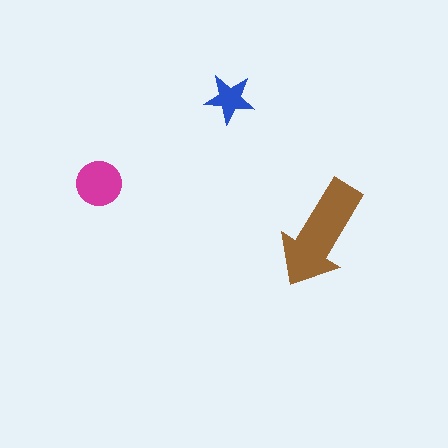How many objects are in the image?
There are 3 objects in the image.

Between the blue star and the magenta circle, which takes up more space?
The magenta circle.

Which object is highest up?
The blue star is topmost.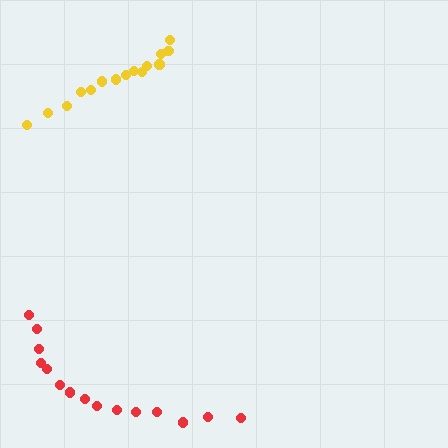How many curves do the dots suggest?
There are 2 distinct paths.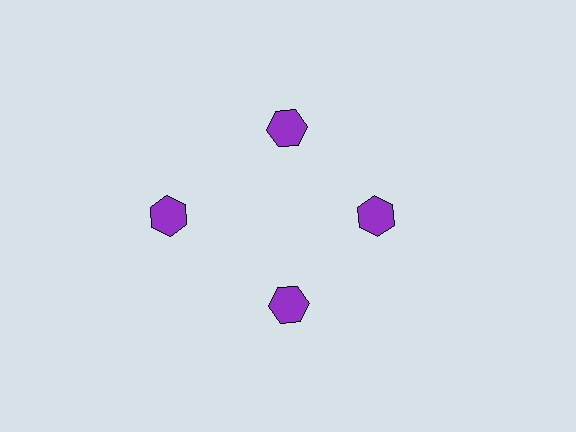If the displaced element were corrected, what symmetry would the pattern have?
It would have 4-fold rotational symmetry — the pattern would map onto itself every 90 degrees.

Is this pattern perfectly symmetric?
No. The 4 purple hexagons are arranged in a ring, but one element near the 9 o'clock position is pushed outward from the center, breaking the 4-fold rotational symmetry.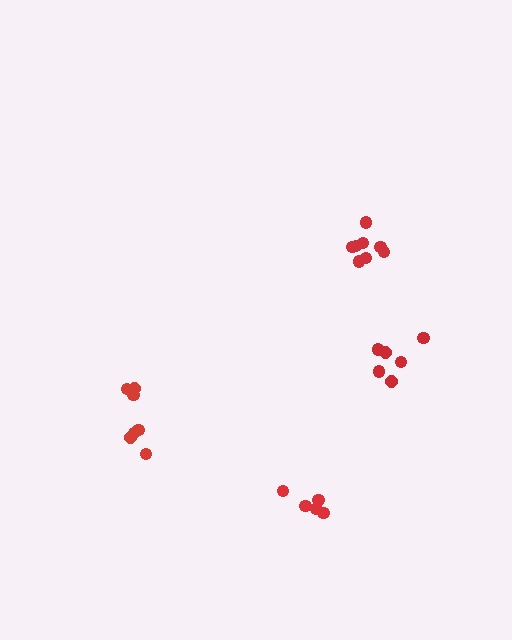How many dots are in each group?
Group 1: 8 dots, Group 2: 7 dots, Group 3: 5 dots, Group 4: 6 dots (26 total).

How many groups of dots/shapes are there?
There are 4 groups.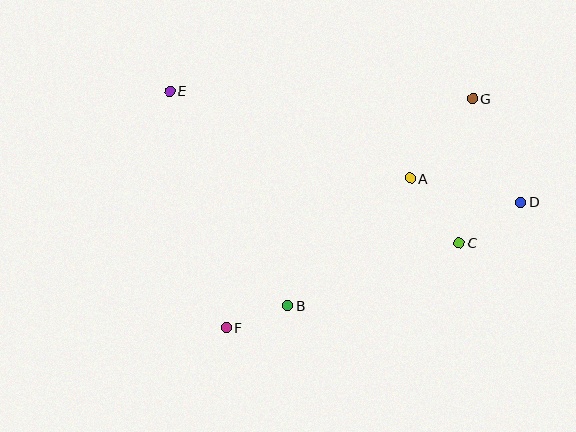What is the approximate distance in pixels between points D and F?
The distance between D and F is approximately 320 pixels.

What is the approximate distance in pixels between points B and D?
The distance between B and D is approximately 255 pixels.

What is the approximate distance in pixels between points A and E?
The distance between A and E is approximately 256 pixels.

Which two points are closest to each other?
Points B and F are closest to each other.